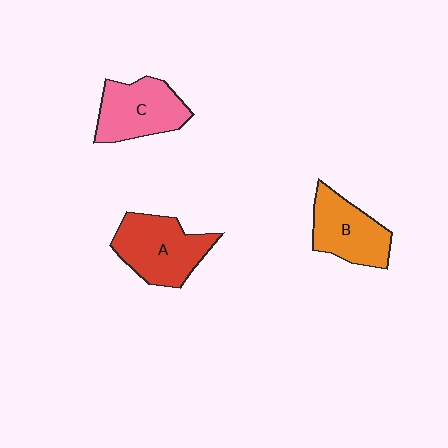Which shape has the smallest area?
Shape B (orange).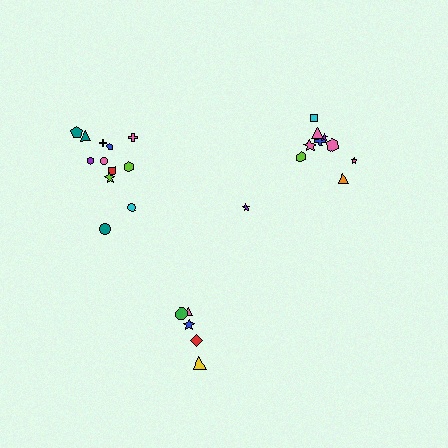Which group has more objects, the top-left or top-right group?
The top-left group.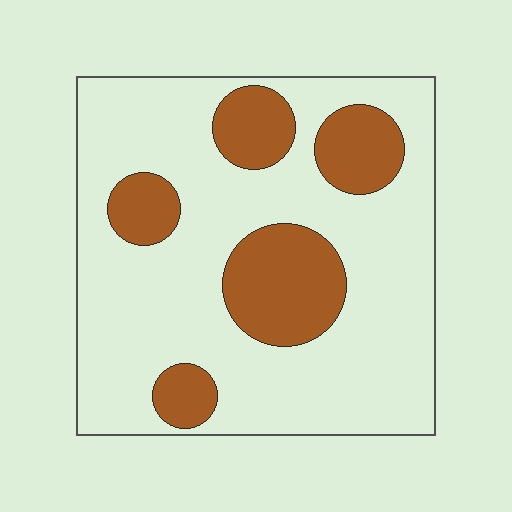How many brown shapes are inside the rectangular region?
5.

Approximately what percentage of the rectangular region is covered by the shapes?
Approximately 25%.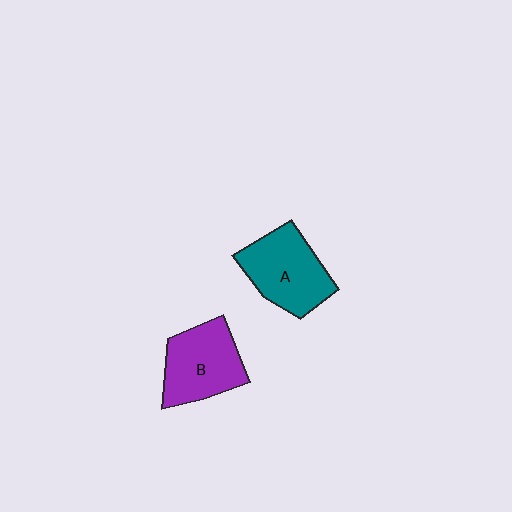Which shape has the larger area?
Shape A (teal).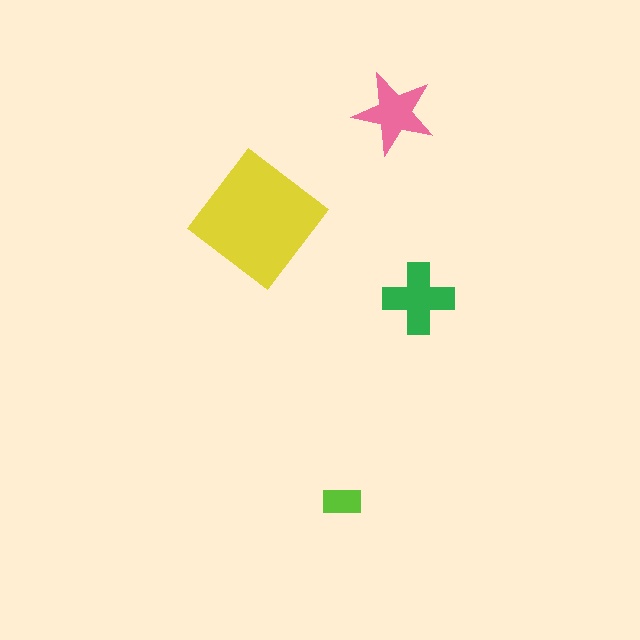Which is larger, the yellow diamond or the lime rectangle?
The yellow diamond.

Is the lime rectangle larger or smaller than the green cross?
Smaller.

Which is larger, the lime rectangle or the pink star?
The pink star.